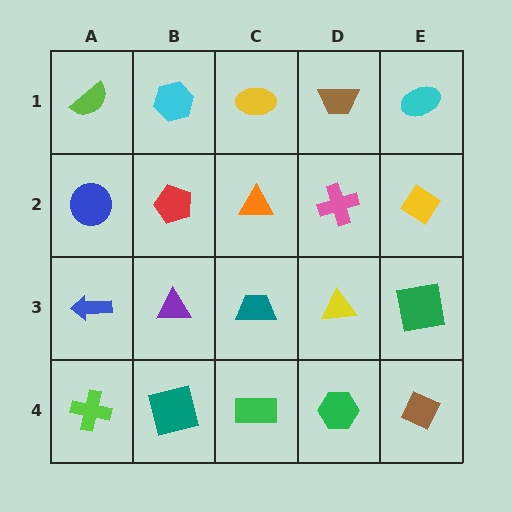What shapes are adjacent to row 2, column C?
A yellow ellipse (row 1, column C), a teal trapezoid (row 3, column C), a red pentagon (row 2, column B), a pink cross (row 2, column D).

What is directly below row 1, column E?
A yellow diamond.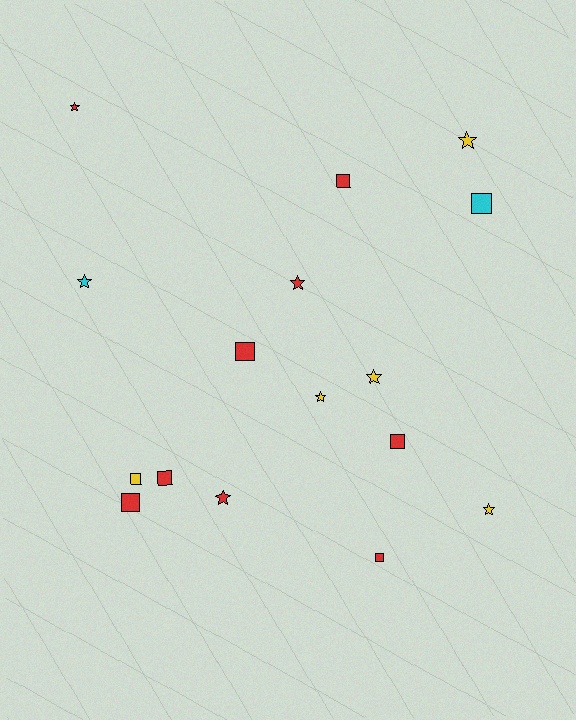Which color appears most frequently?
Red, with 9 objects.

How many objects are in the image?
There are 16 objects.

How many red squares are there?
There are 6 red squares.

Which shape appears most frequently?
Star, with 8 objects.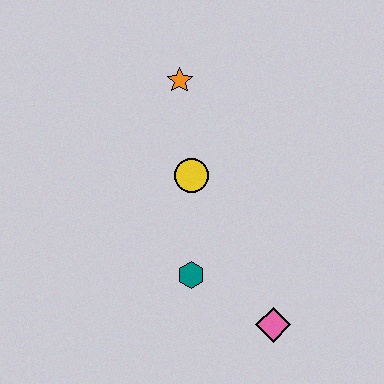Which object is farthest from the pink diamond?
The orange star is farthest from the pink diamond.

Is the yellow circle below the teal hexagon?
No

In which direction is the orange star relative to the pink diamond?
The orange star is above the pink diamond.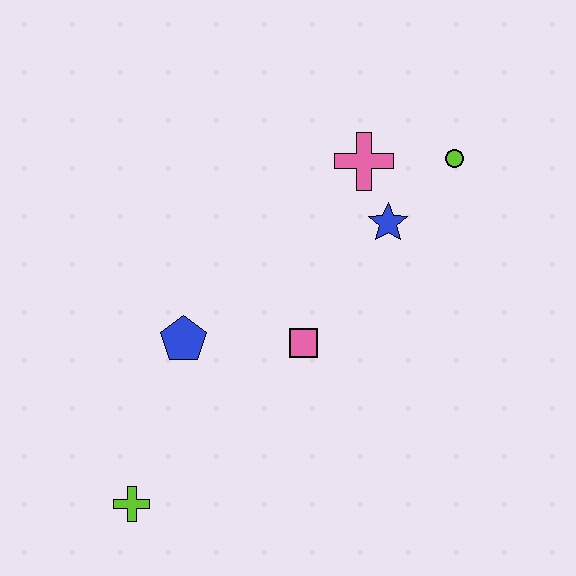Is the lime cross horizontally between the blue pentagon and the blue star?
No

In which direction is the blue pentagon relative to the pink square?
The blue pentagon is to the left of the pink square.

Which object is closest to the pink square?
The blue pentagon is closest to the pink square.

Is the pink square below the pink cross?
Yes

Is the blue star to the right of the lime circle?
No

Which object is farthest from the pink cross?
The lime cross is farthest from the pink cross.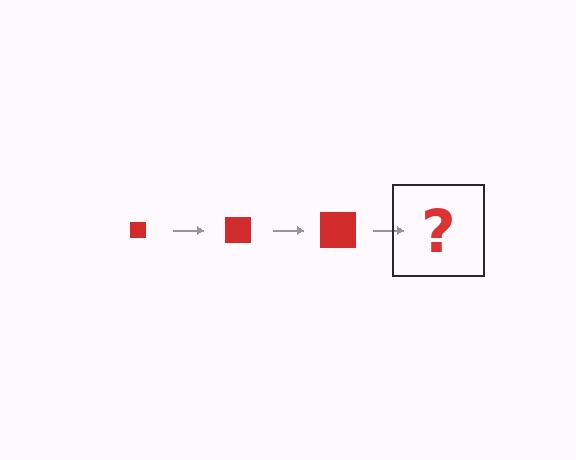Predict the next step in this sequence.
The next step is a red square, larger than the previous one.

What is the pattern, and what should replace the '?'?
The pattern is that the square gets progressively larger each step. The '?' should be a red square, larger than the previous one.